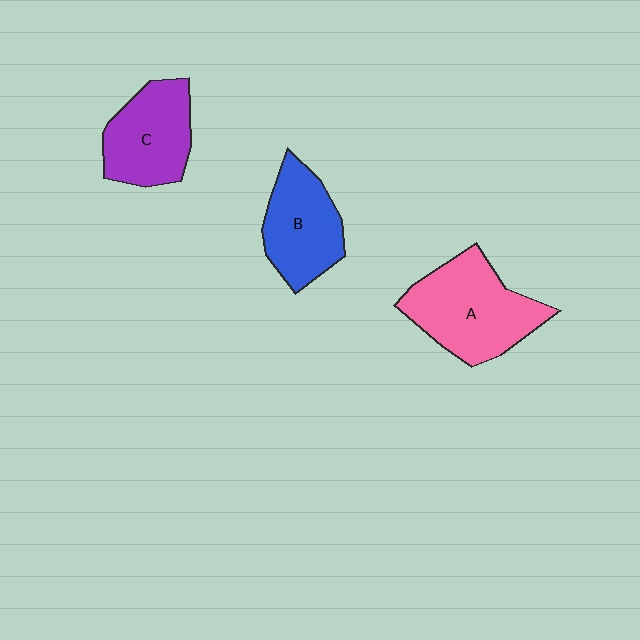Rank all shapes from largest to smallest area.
From largest to smallest: A (pink), C (purple), B (blue).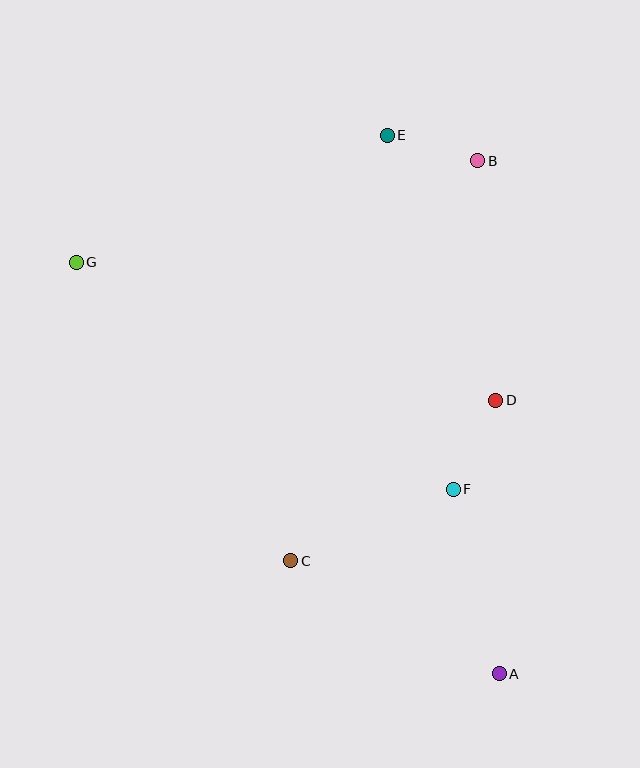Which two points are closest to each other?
Points B and E are closest to each other.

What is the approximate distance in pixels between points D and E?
The distance between D and E is approximately 286 pixels.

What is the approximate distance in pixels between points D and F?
The distance between D and F is approximately 98 pixels.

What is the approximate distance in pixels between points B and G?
The distance between B and G is approximately 414 pixels.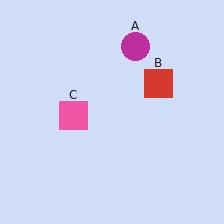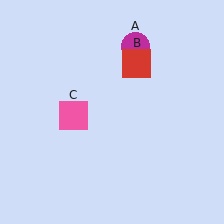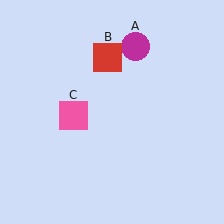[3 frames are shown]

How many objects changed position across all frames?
1 object changed position: red square (object B).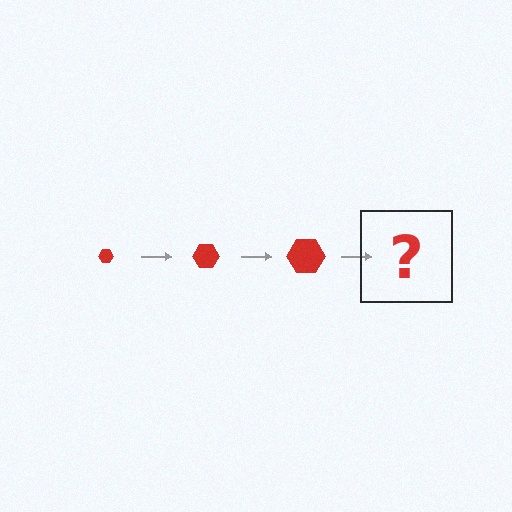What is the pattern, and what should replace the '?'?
The pattern is that the hexagon gets progressively larger each step. The '?' should be a red hexagon, larger than the previous one.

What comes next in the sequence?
The next element should be a red hexagon, larger than the previous one.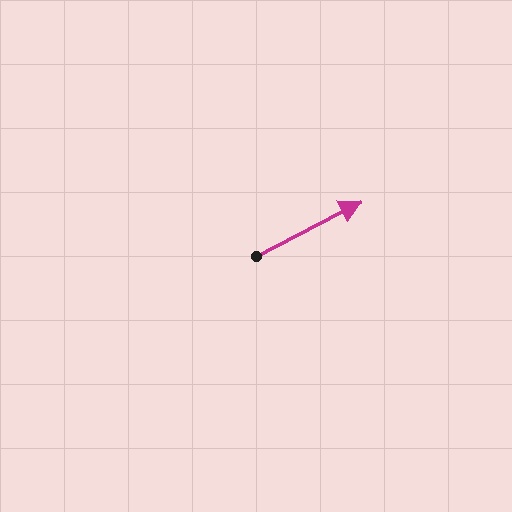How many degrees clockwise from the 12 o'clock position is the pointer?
Approximately 63 degrees.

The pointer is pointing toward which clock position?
Roughly 2 o'clock.